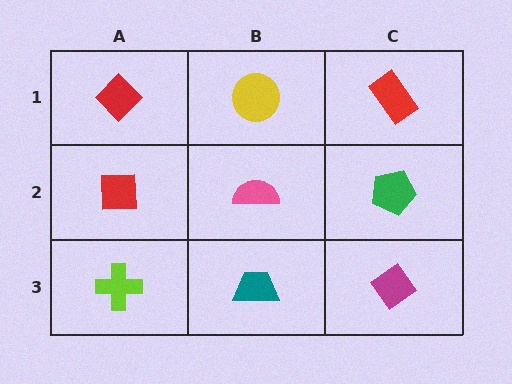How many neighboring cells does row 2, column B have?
4.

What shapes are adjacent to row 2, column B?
A yellow circle (row 1, column B), a teal trapezoid (row 3, column B), a red square (row 2, column A), a green pentagon (row 2, column C).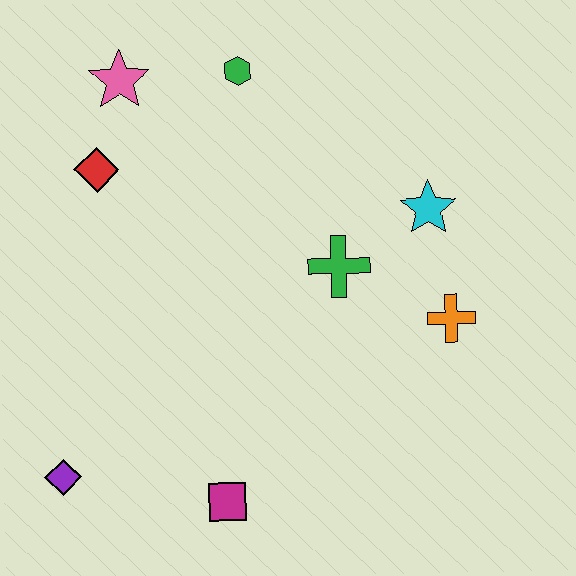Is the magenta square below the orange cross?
Yes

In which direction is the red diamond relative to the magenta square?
The red diamond is above the magenta square.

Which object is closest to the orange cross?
The cyan star is closest to the orange cross.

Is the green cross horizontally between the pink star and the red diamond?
No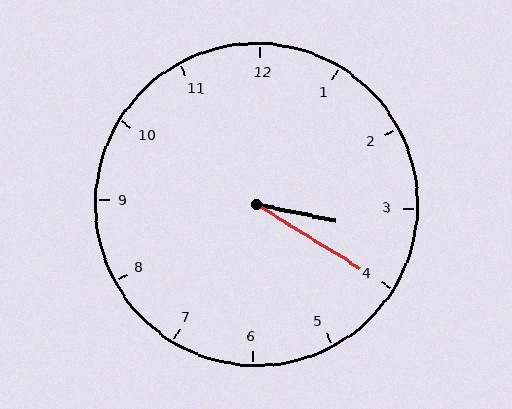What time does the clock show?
3:20.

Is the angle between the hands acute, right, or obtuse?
It is acute.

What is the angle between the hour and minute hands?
Approximately 20 degrees.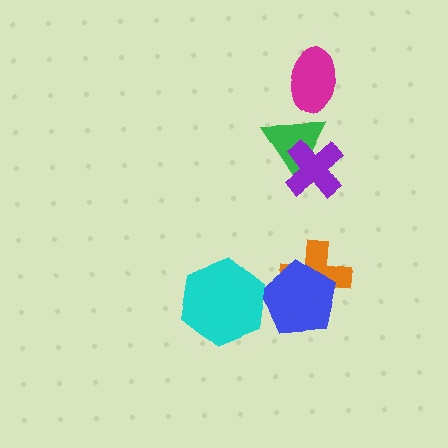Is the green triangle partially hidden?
Yes, it is partially covered by another shape.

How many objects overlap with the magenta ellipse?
0 objects overlap with the magenta ellipse.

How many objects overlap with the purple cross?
1 object overlaps with the purple cross.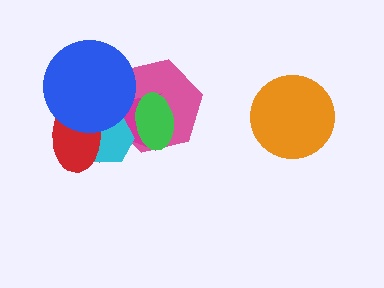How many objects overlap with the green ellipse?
3 objects overlap with the green ellipse.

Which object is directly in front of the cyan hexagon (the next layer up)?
The green ellipse is directly in front of the cyan hexagon.